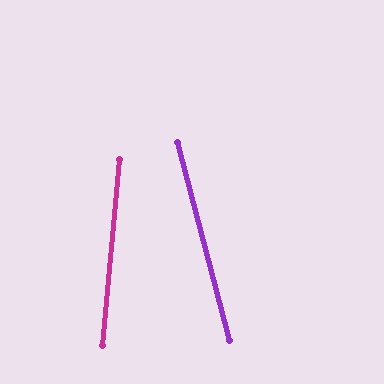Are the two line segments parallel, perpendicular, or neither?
Neither parallel nor perpendicular — they differ by about 20°.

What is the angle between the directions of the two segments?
Approximately 20 degrees.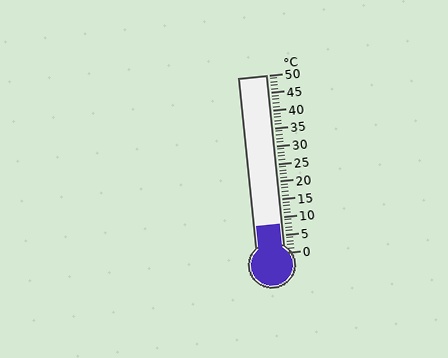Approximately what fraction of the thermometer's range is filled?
The thermometer is filled to approximately 15% of its range.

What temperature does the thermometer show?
The thermometer shows approximately 8°C.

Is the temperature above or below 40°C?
The temperature is below 40°C.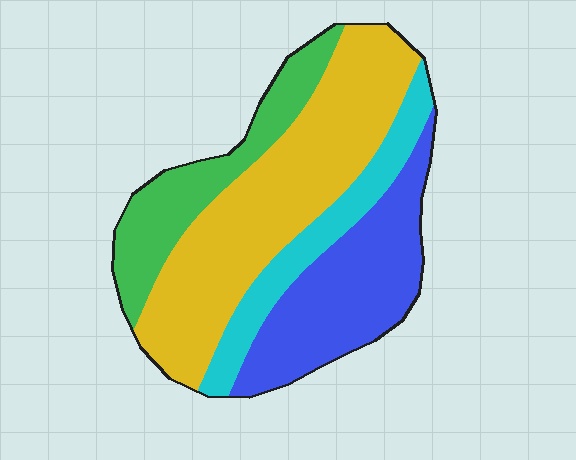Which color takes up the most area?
Yellow, at roughly 40%.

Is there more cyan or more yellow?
Yellow.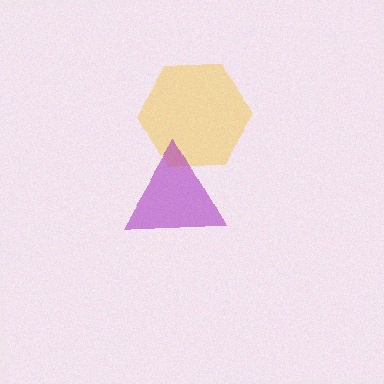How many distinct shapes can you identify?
There are 2 distinct shapes: a yellow hexagon, a purple triangle.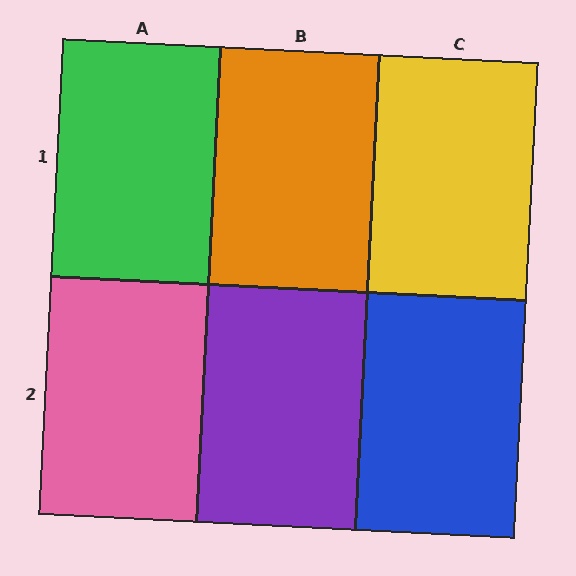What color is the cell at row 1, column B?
Orange.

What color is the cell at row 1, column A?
Green.